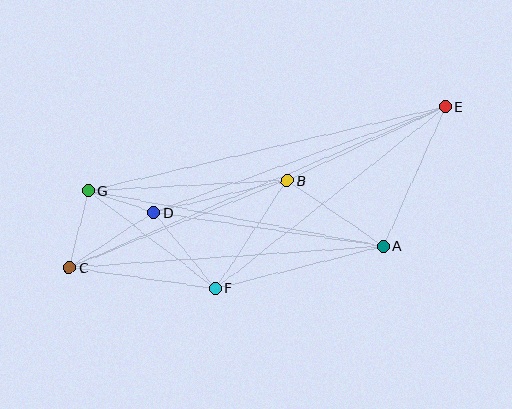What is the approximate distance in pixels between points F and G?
The distance between F and G is approximately 161 pixels.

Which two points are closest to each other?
Points D and G are closest to each other.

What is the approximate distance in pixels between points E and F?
The distance between E and F is approximately 293 pixels.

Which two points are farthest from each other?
Points C and E are farthest from each other.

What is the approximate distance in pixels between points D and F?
The distance between D and F is approximately 98 pixels.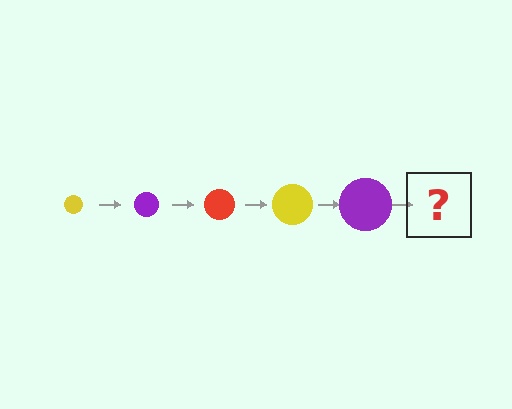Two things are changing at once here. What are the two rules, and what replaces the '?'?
The two rules are that the circle grows larger each step and the color cycles through yellow, purple, and red. The '?' should be a red circle, larger than the previous one.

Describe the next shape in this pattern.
It should be a red circle, larger than the previous one.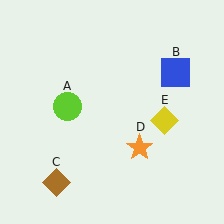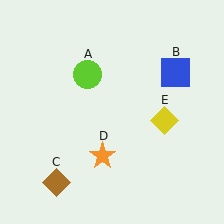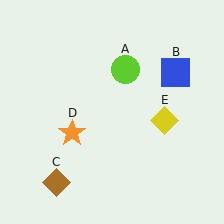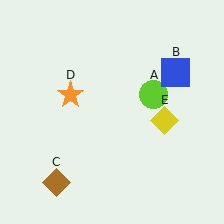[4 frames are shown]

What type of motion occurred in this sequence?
The lime circle (object A), orange star (object D) rotated clockwise around the center of the scene.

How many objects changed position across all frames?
2 objects changed position: lime circle (object A), orange star (object D).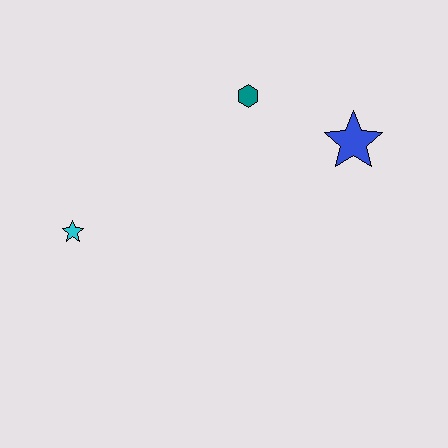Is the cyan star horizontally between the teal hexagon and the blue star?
No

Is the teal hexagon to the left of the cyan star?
No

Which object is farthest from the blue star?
The cyan star is farthest from the blue star.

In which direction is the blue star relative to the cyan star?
The blue star is to the right of the cyan star.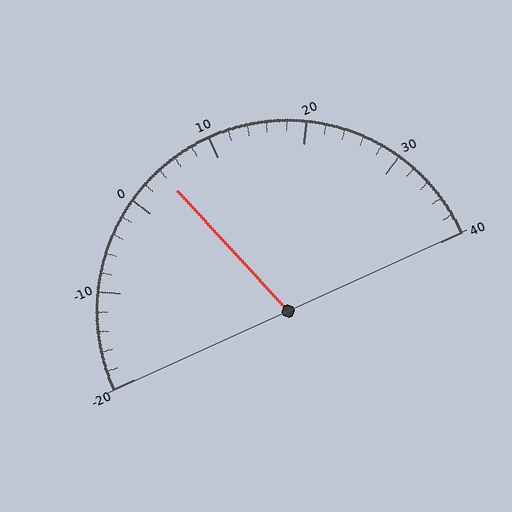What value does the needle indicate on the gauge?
The needle indicates approximately 4.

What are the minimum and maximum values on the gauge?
The gauge ranges from -20 to 40.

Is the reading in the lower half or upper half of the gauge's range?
The reading is in the lower half of the range (-20 to 40).